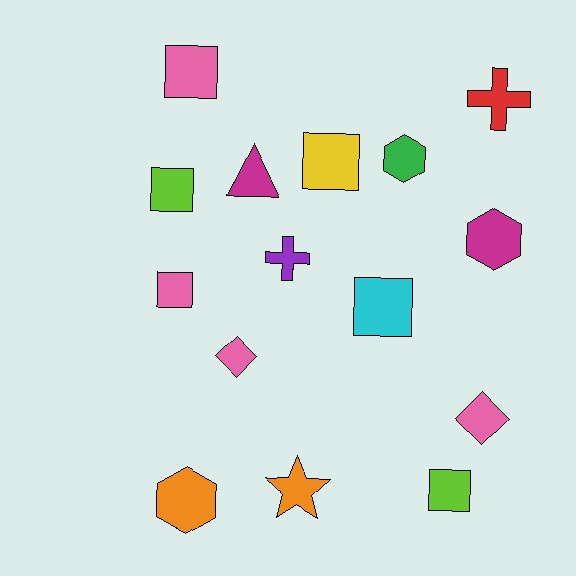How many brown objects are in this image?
There are no brown objects.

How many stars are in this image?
There is 1 star.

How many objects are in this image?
There are 15 objects.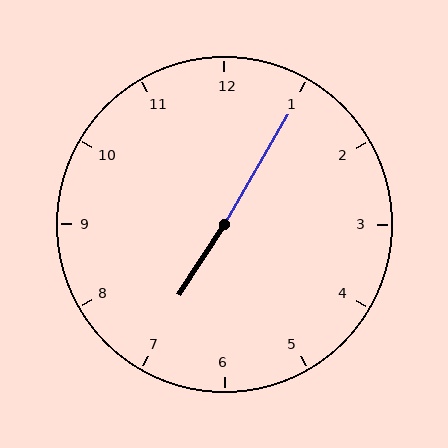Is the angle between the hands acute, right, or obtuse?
It is obtuse.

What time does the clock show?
7:05.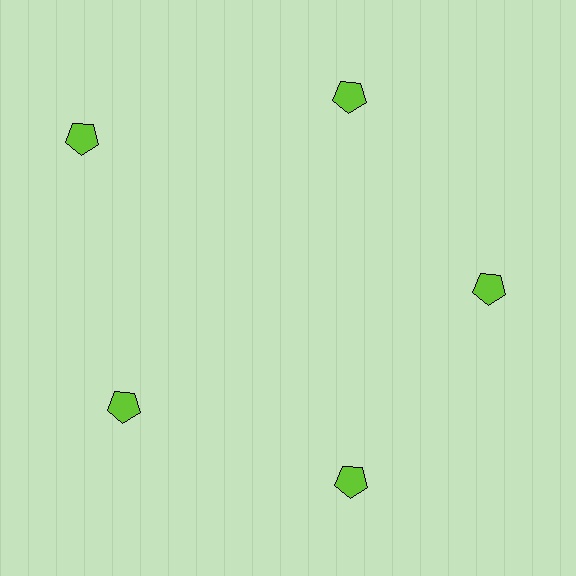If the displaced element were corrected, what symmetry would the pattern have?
It would have 5-fold rotational symmetry — the pattern would map onto itself every 72 degrees.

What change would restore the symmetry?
The symmetry would be restored by moving it inward, back onto the ring so that all 5 pentagons sit at equal angles and equal distance from the center.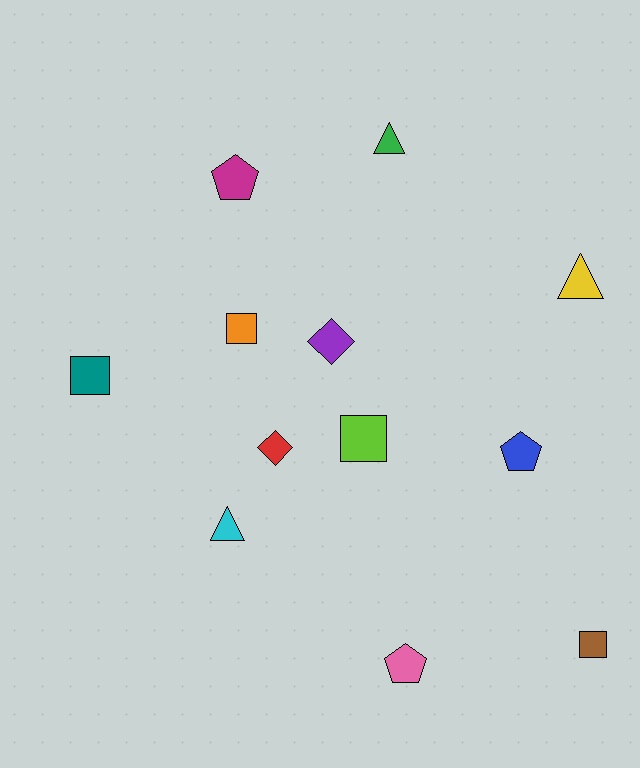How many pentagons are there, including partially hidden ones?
There are 3 pentagons.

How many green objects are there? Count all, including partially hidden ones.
There is 1 green object.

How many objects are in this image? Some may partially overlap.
There are 12 objects.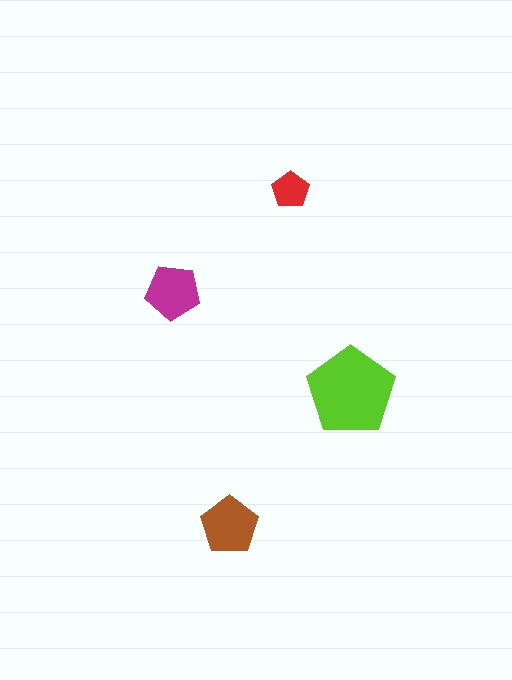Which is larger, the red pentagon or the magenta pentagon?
The magenta one.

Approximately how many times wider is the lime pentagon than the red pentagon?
About 2.5 times wider.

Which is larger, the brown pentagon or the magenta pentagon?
The brown one.